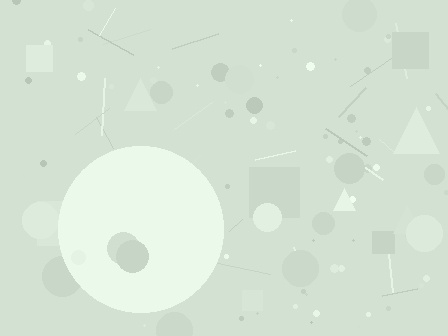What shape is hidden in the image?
A circle is hidden in the image.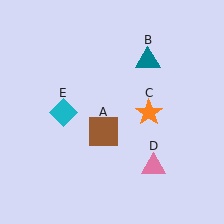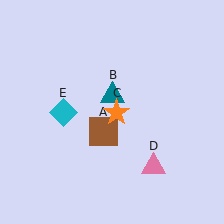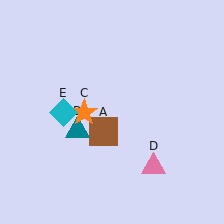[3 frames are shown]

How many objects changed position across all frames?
2 objects changed position: teal triangle (object B), orange star (object C).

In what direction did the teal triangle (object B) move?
The teal triangle (object B) moved down and to the left.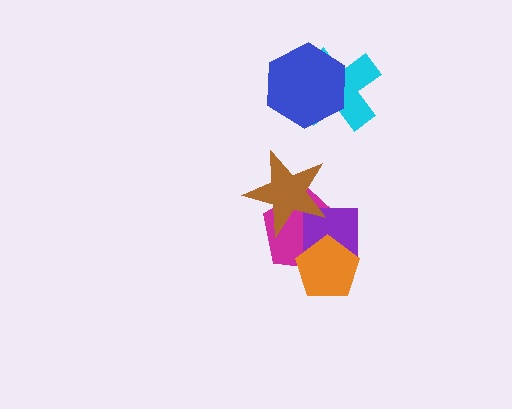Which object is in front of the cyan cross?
The blue hexagon is in front of the cyan cross.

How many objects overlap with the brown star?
2 objects overlap with the brown star.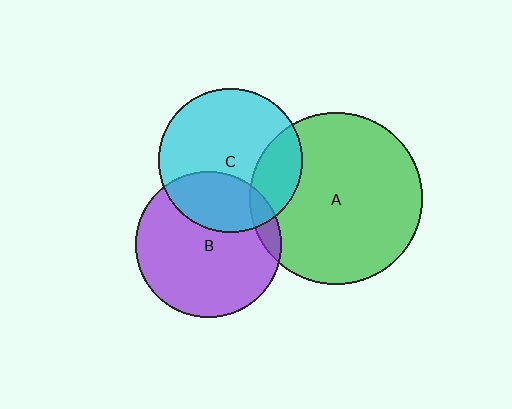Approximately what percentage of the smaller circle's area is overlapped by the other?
Approximately 10%.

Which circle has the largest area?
Circle A (green).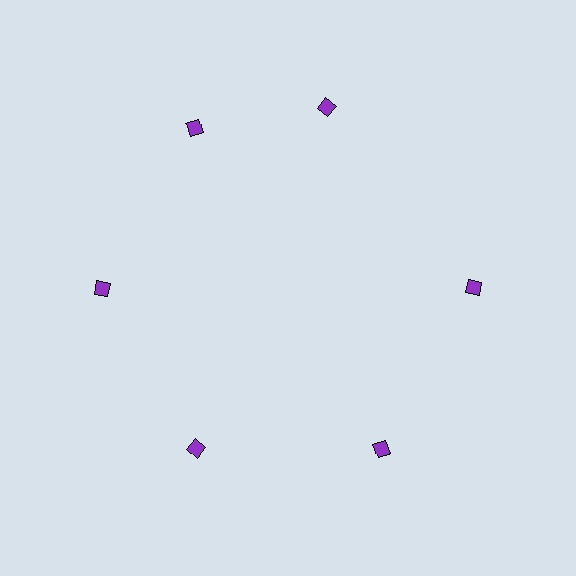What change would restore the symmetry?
The symmetry would be restored by rotating it back into even spacing with its neighbors so that all 6 diamonds sit at equal angles and equal distance from the center.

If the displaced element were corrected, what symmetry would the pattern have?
It would have 6-fold rotational symmetry — the pattern would map onto itself every 60 degrees.